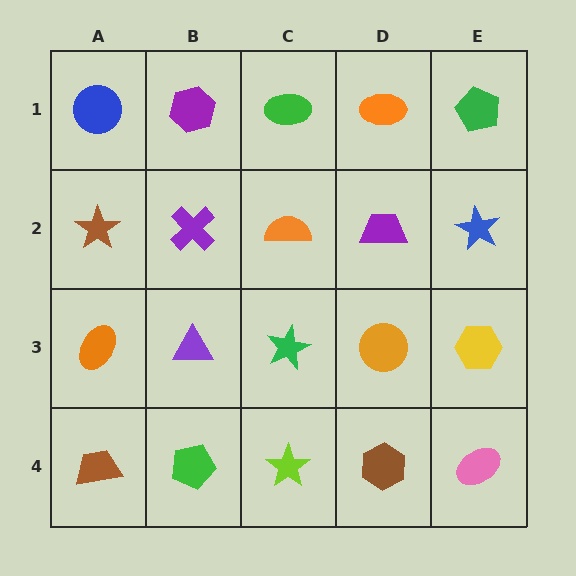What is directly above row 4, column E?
A yellow hexagon.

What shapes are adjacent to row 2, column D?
An orange ellipse (row 1, column D), an orange circle (row 3, column D), an orange semicircle (row 2, column C), a blue star (row 2, column E).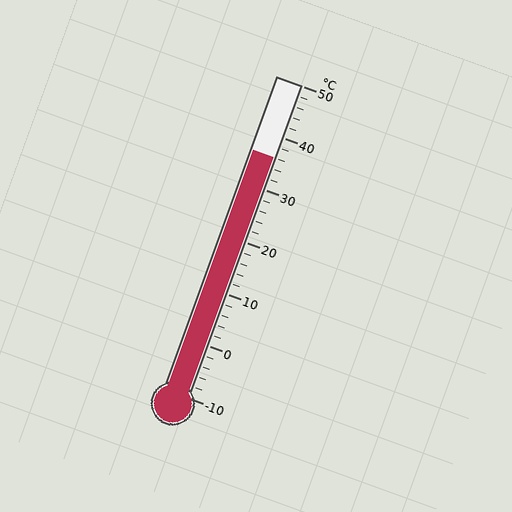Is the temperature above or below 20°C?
The temperature is above 20°C.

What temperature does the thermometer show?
The thermometer shows approximately 36°C.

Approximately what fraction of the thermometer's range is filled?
The thermometer is filled to approximately 75% of its range.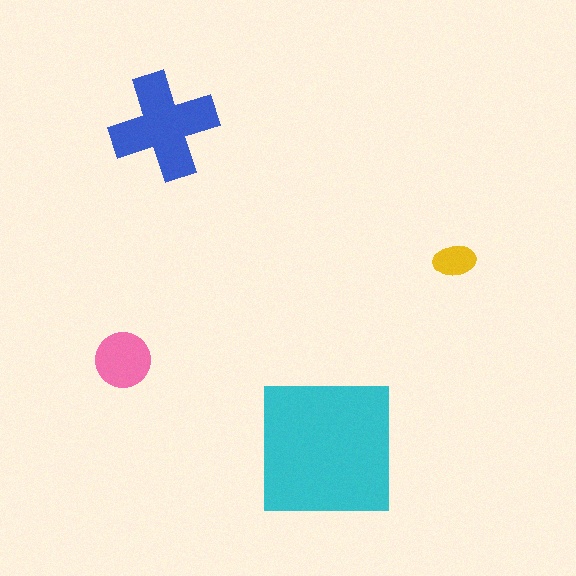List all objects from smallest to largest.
The yellow ellipse, the pink circle, the blue cross, the cyan square.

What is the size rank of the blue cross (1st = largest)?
2nd.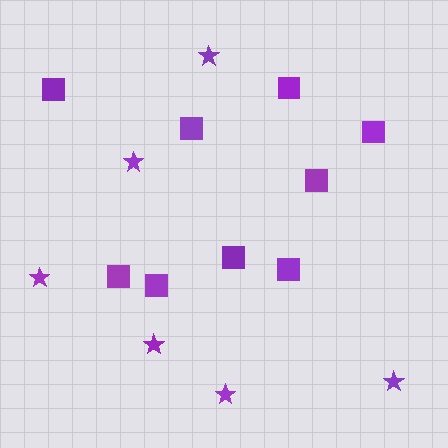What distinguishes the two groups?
There are 2 groups: one group of squares (9) and one group of stars (6).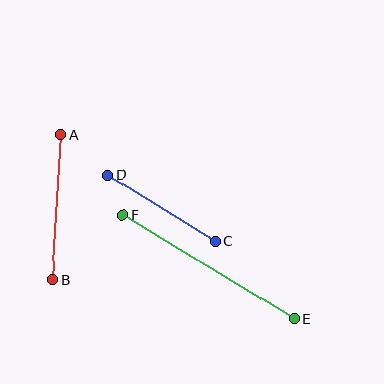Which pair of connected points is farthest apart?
Points E and F are farthest apart.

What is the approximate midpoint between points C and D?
The midpoint is at approximately (162, 208) pixels.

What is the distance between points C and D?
The distance is approximately 126 pixels.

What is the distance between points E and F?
The distance is approximately 201 pixels.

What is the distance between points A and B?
The distance is approximately 145 pixels.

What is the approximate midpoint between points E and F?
The midpoint is at approximately (209, 267) pixels.